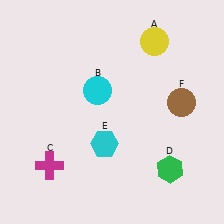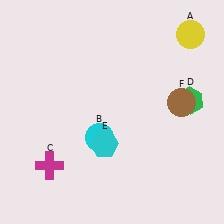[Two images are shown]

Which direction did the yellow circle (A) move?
The yellow circle (A) moved right.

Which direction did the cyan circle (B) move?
The cyan circle (B) moved down.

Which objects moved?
The objects that moved are: the yellow circle (A), the cyan circle (B), the green hexagon (D).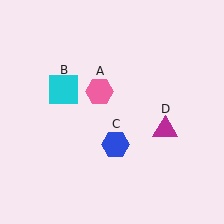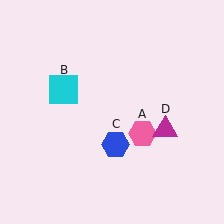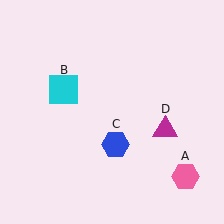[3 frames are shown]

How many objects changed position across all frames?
1 object changed position: pink hexagon (object A).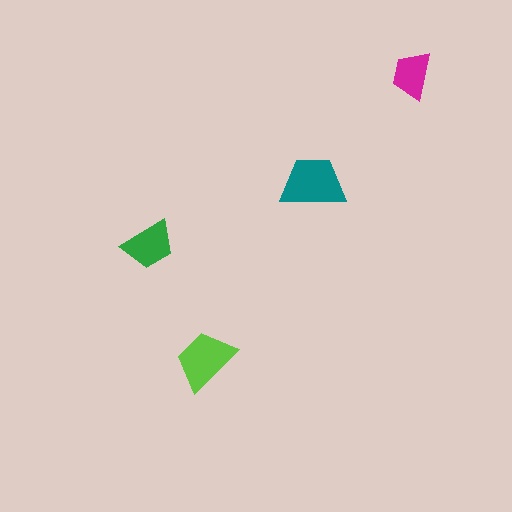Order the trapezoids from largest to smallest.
the teal one, the lime one, the green one, the magenta one.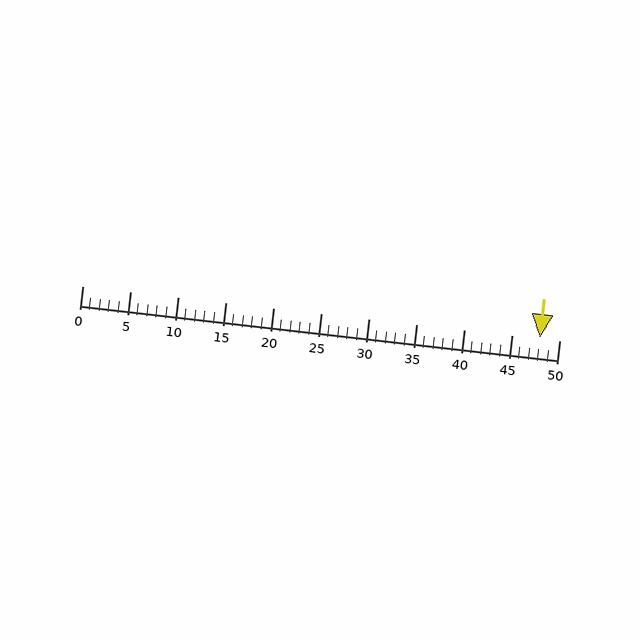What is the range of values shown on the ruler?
The ruler shows values from 0 to 50.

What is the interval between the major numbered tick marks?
The major tick marks are spaced 5 units apart.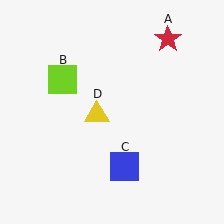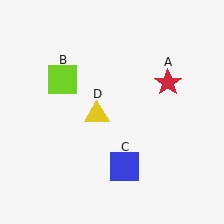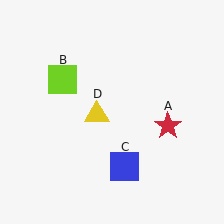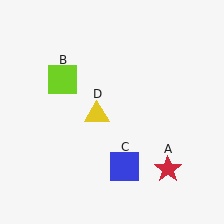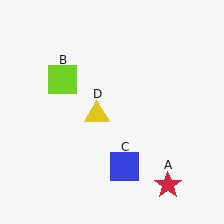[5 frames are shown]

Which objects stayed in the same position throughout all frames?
Lime square (object B) and blue square (object C) and yellow triangle (object D) remained stationary.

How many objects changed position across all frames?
1 object changed position: red star (object A).